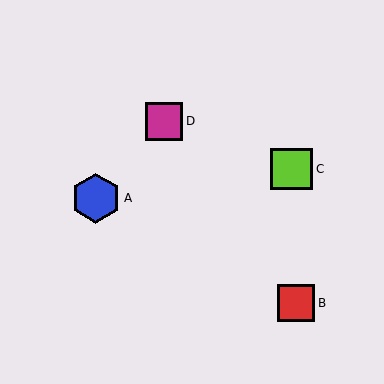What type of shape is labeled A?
Shape A is a blue hexagon.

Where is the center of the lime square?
The center of the lime square is at (292, 169).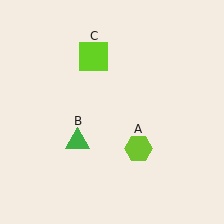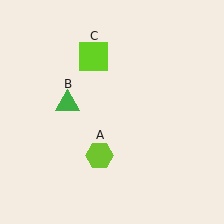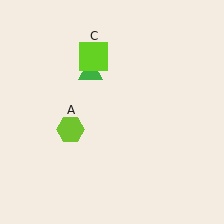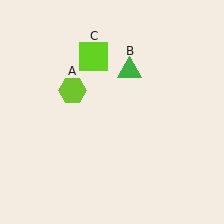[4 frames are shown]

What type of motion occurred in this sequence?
The lime hexagon (object A), green triangle (object B) rotated clockwise around the center of the scene.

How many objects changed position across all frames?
2 objects changed position: lime hexagon (object A), green triangle (object B).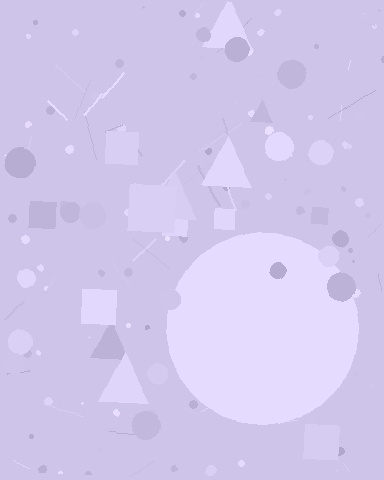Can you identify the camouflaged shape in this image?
The camouflaged shape is a circle.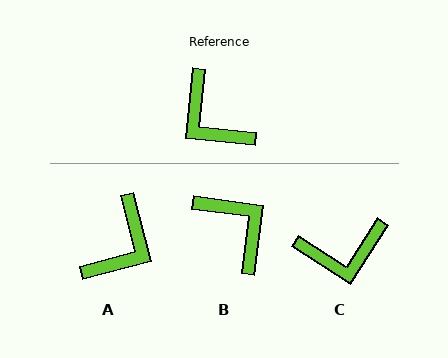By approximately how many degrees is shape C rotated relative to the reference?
Approximately 63 degrees counter-clockwise.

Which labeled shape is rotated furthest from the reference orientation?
B, about 178 degrees away.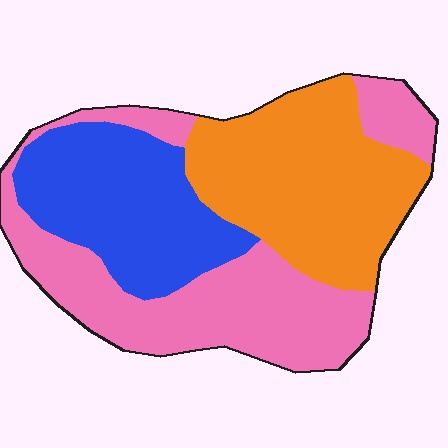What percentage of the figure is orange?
Orange covers 34% of the figure.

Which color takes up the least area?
Blue, at roughly 25%.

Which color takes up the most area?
Pink, at roughly 40%.